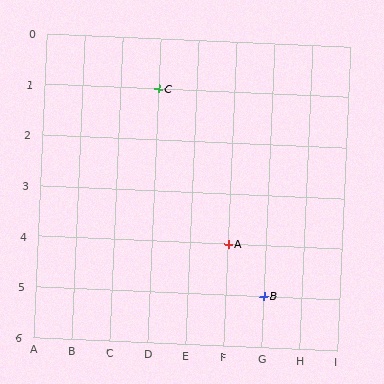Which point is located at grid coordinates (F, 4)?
Point A is at (F, 4).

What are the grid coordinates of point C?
Point C is at grid coordinates (D, 1).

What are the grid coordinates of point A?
Point A is at grid coordinates (F, 4).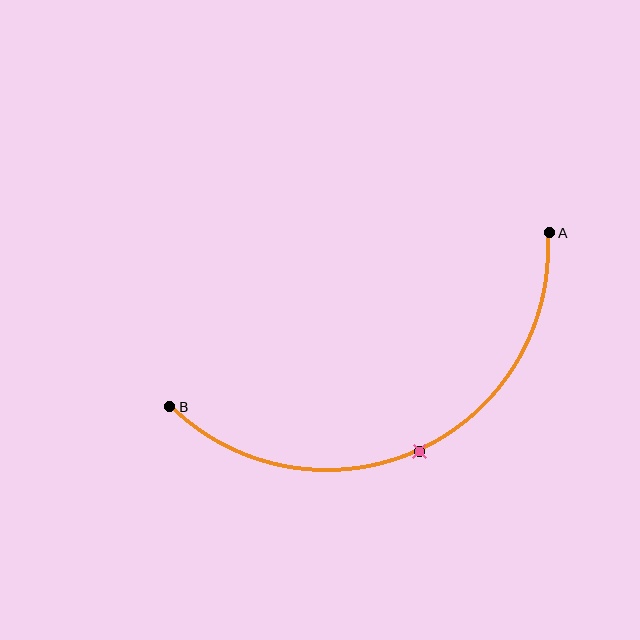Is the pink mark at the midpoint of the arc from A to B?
Yes. The pink mark lies on the arc at equal arc-length from both A and B — it is the arc midpoint.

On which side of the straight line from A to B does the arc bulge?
The arc bulges below the straight line connecting A and B.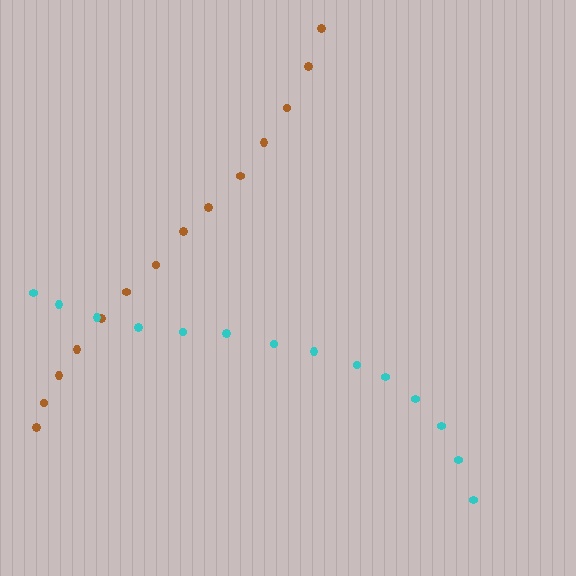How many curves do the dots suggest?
There are 2 distinct paths.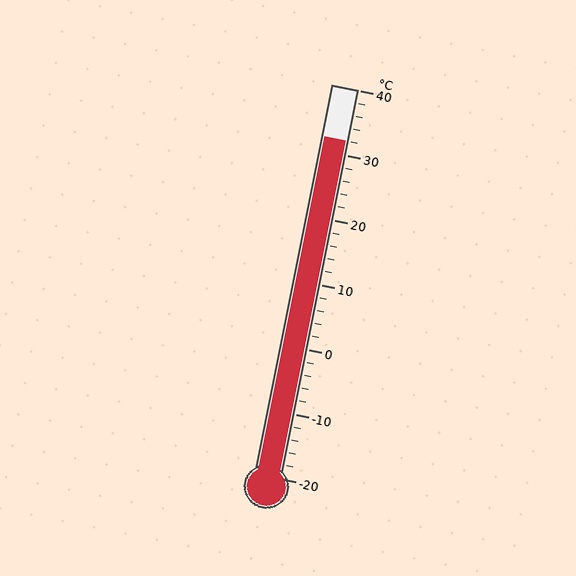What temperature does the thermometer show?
The thermometer shows approximately 32°C.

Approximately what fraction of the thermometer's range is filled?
The thermometer is filled to approximately 85% of its range.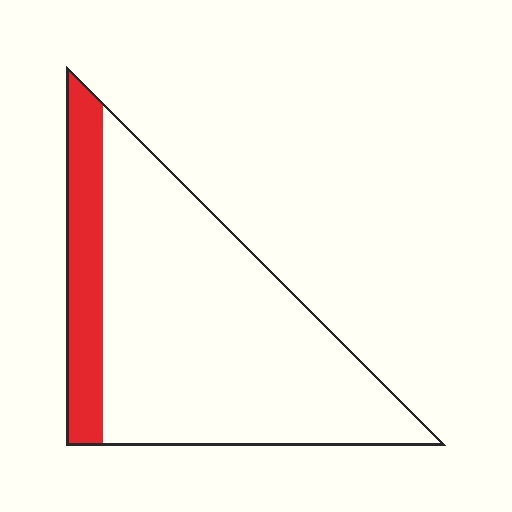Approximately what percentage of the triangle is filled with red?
Approximately 20%.